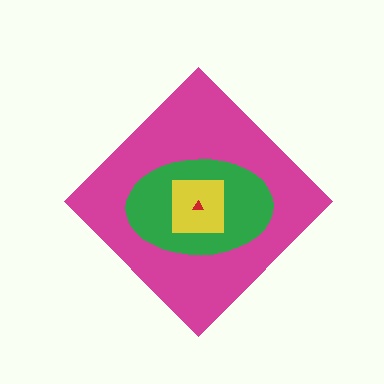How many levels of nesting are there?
4.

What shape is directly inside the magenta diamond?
The green ellipse.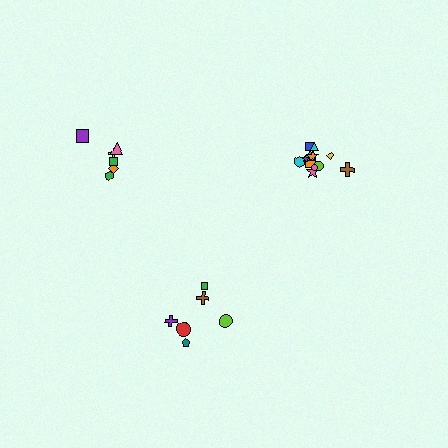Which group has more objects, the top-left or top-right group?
The top-right group.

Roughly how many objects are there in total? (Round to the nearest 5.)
Roughly 25 objects in total.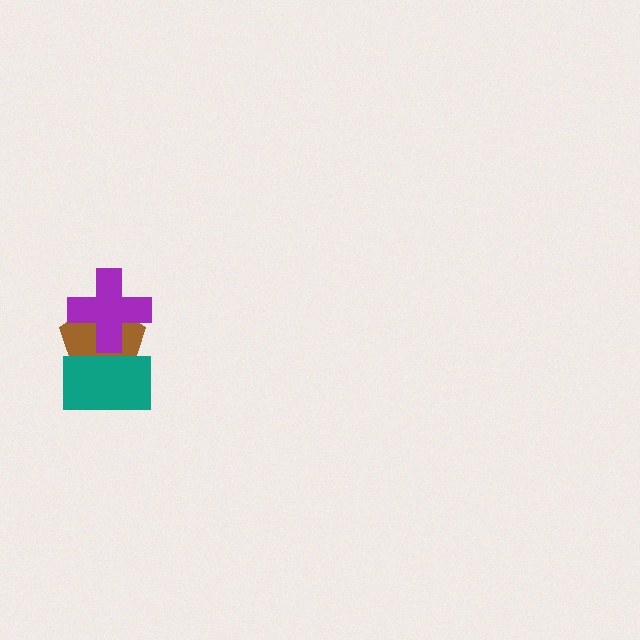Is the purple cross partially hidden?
Yes, it is partially covered by another shape.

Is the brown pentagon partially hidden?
Yes, it is partially covered by another shape.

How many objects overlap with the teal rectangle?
2 objects overlap with the teal rectangle.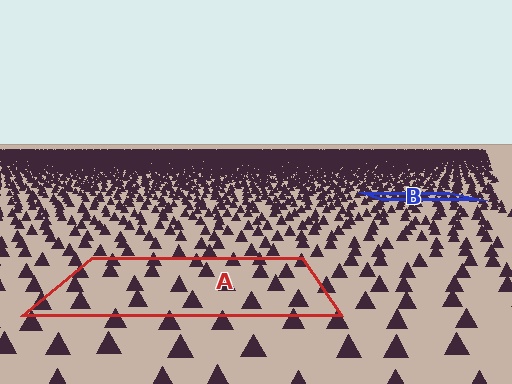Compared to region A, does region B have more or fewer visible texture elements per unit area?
Region B has more texture elements per unit area — they are packed more densely because it is farther away.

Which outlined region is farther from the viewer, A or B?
Region B is farther from the viewer — the texture elements inside it appear smaller and more densely packed.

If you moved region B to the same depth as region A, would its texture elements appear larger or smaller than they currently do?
They would appear larger. At a closer depth, the same texture elements are projected at a bigger on-screen size.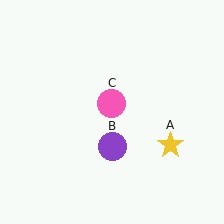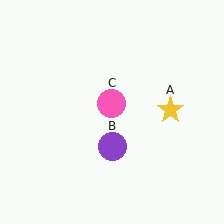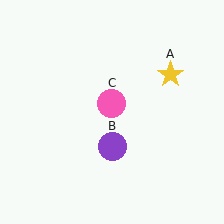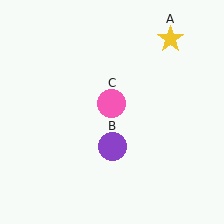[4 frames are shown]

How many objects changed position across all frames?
1 object changed position: yellow star (object A).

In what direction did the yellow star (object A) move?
The yellow star (object A) moved up.